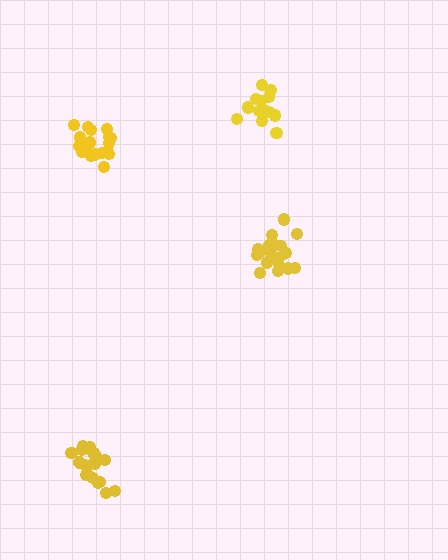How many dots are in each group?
Group 1: 19 dots, Group 2: 18 dots, Group 3: 15 dots, Group 4: 19 dots (71 total).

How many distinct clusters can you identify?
There are 4 distinct clusters.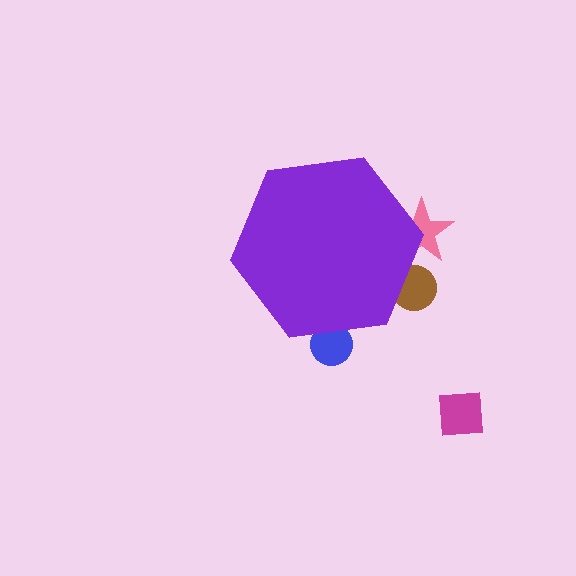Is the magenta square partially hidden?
No, the magenta square is fully visible.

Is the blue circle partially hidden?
Yes, the blue circle is partially hidden behind the purple hexagon.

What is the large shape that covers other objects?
A purple hexagon.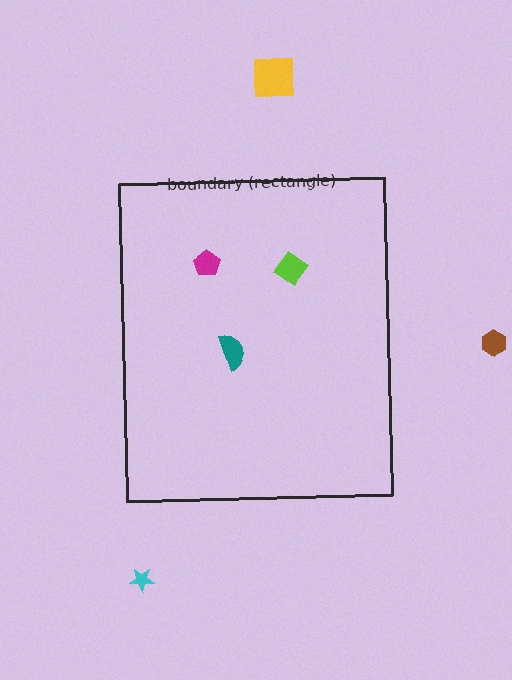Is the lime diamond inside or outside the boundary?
Inside.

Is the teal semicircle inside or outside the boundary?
Inside.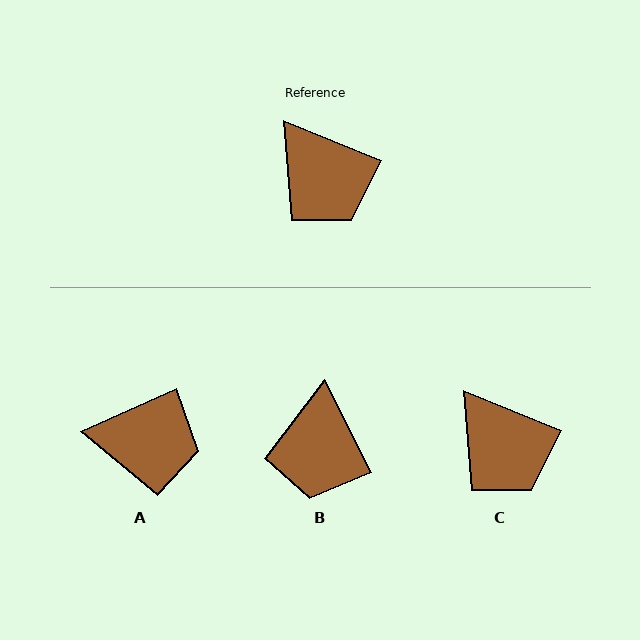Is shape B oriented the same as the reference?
No, it is off by about 41 degrees.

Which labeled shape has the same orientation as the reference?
C.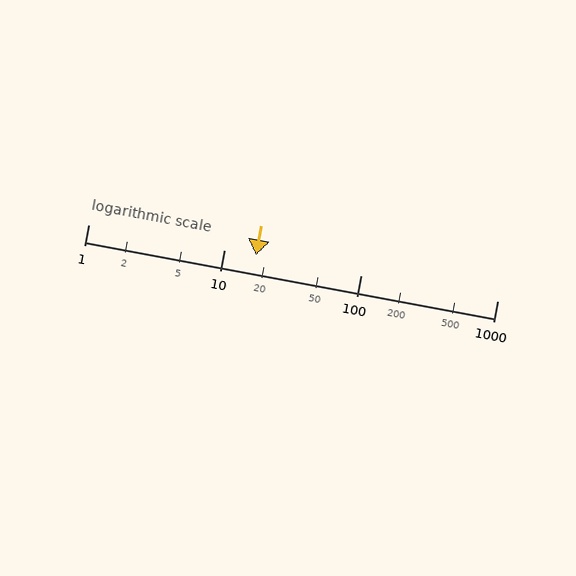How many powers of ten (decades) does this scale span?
The scale spans 3 decades, from 1 to 1000.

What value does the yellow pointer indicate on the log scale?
The pointer indicates approximately 17.